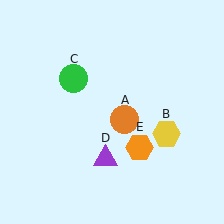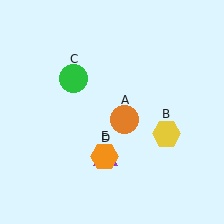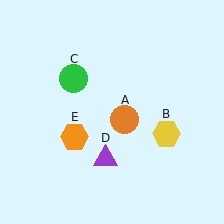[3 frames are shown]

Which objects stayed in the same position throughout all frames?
Orange circle (object A) and yellow hexagon (object B) and green circle (object C) and purple triangle (object D) remained stationary.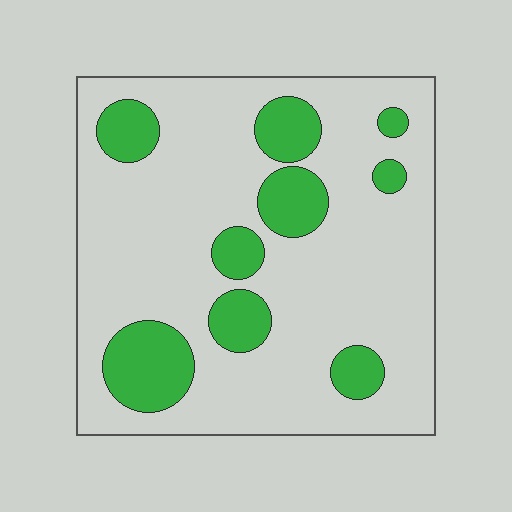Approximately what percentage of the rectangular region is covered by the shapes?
Approximately 20%.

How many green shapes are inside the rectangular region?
9.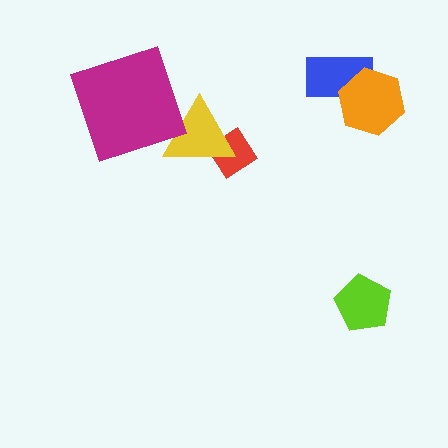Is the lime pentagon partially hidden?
No, no other shape covers it.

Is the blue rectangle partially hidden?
Yes, it is partially covered by another shape.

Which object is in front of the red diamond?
The yellow triangle is in front of the red diamond.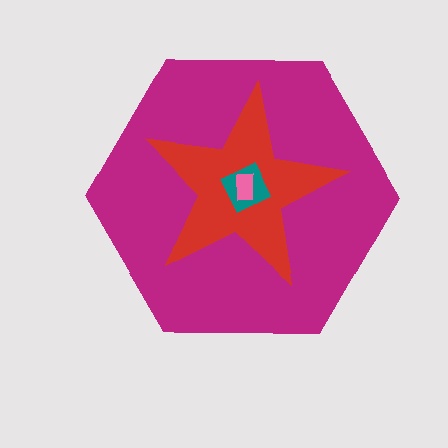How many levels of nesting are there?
4.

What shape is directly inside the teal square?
The pink rectangle.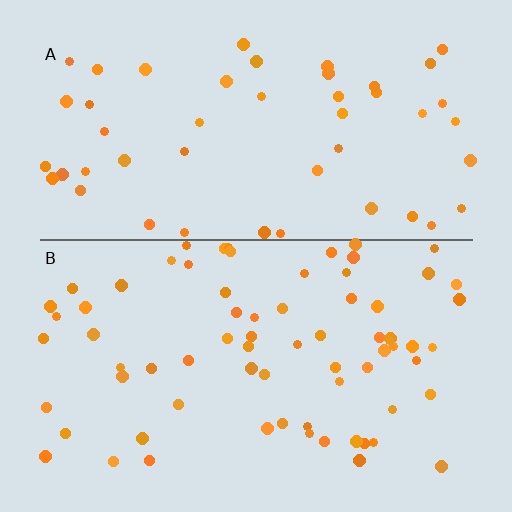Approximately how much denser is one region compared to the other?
Approximately 1.5× — region B over region A.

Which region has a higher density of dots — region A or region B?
B (the bottom).